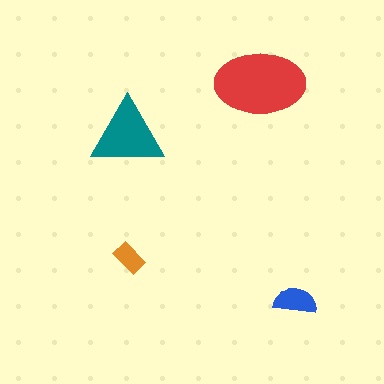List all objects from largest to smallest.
The red ellipse, the teal triangle, the blue semicircle, the orange rectangle.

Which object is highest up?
The red ellipse is topmost.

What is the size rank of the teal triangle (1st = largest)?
2nd.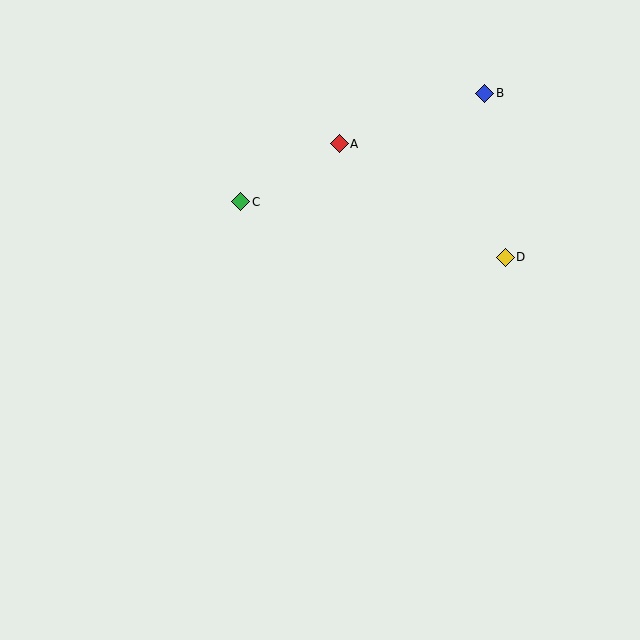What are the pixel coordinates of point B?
Point B is at (485, 93).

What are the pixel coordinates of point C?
Point C is at (241, 202).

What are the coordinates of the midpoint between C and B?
The midpoint between C and B is at (363, 148).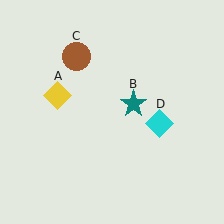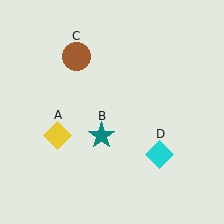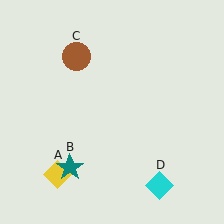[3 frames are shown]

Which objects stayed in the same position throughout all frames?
Brown circle (object C) remained stationary.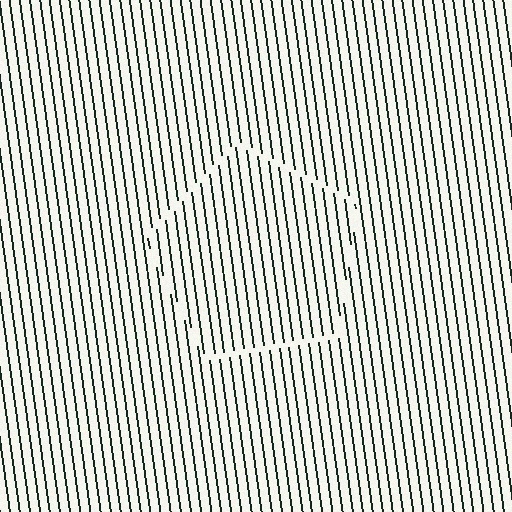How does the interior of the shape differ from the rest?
The interior of the shape contains the same grating, shifted by half a period — the contour is defined by the phase discontinuity where line-ends from the inner and outer gratings abut.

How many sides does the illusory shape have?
5 sides — the line-ends trace a pentagon.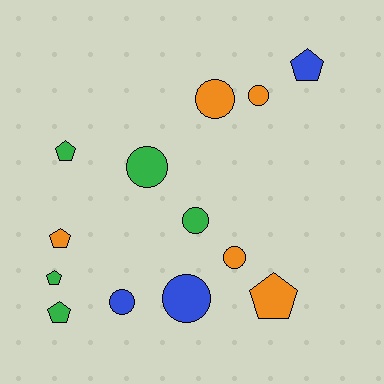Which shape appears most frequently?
Circle, with 7 objects.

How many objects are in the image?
There are 13 objects.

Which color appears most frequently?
Green, with 5 objects.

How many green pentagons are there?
There are 3 green pentagons.